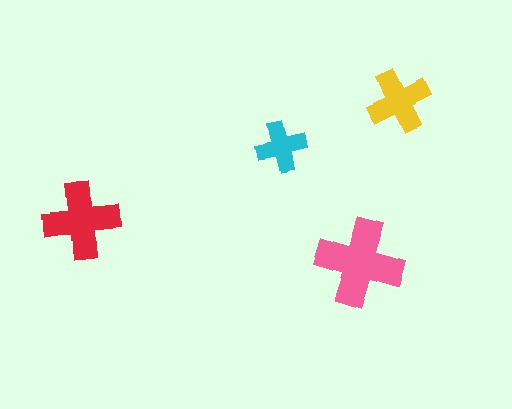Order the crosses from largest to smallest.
the pink one, the red one, the yellow one, the cyan one.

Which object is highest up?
The yellow cross is topmost.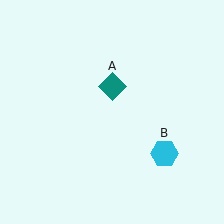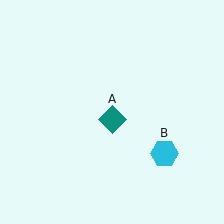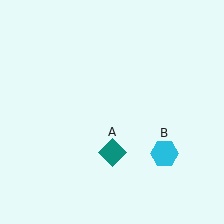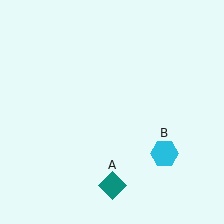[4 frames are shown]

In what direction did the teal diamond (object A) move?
The teal diamond (object A) moved down.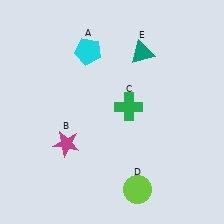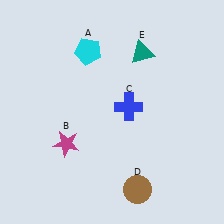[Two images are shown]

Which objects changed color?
C changed from green to blue. D changed from lime to brown.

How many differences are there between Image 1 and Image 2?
There are 2 differences between the two images.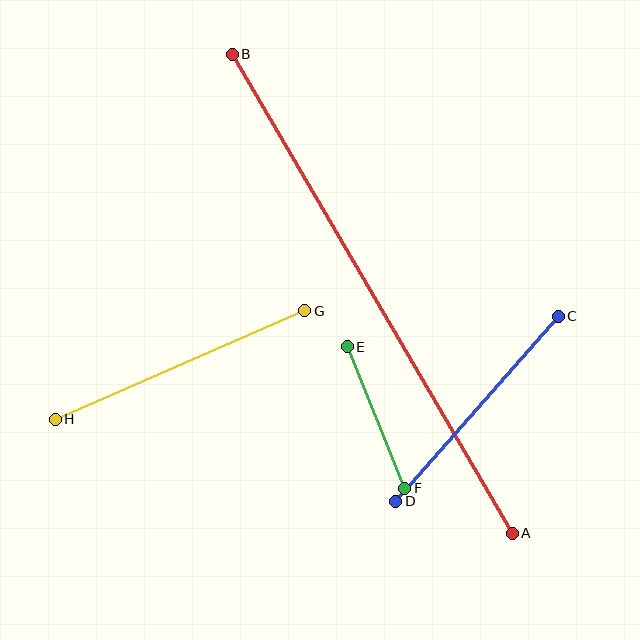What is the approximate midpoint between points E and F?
The midpoint is at approximately (376, 418) pixels.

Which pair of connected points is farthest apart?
Points A and B are farthest apart.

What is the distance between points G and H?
The distance is approximately 272 pixels.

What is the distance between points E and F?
The distance is approximately 153 pixels.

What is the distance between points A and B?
The distance is approximately 554 pixels.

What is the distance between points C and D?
The distance is approximately 246 pixels.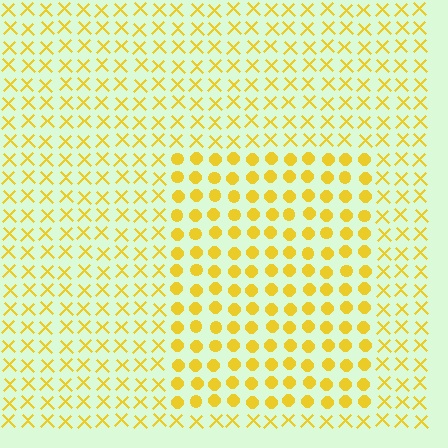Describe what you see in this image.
The image is filled with small yellow elements arranged in a uniform grid. A rectangle-shaped region contains circles, while the surrounding area contains X marks. The boundary is defined purely by the change in element shape.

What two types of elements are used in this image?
The image uses circles inside the rectangle region and X marks outside it.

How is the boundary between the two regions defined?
The boundary is defined by a change in element shape: circles inside vs. X marks outside. All elements share the same color and spacing.